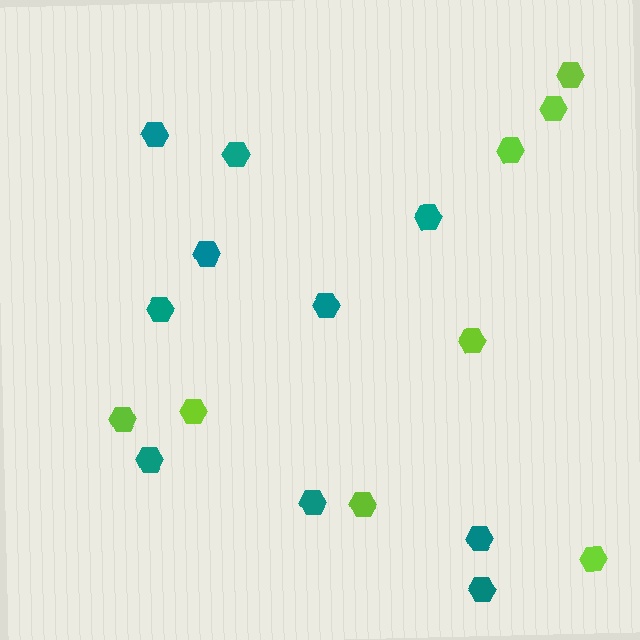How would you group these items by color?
There are 2 groups: one group of teal hexagons (10) and one group of lime hexagons (8).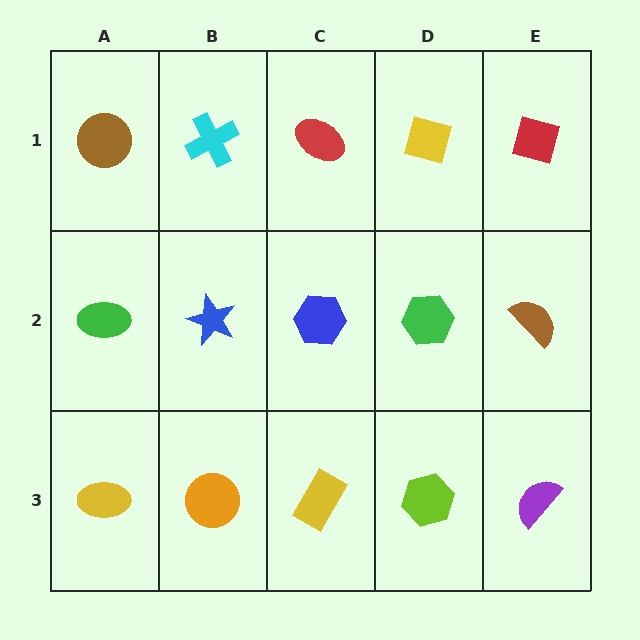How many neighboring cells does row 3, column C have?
3.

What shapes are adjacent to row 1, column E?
A brown semicircle (row 2, column E), a yellow square (row 1, column D).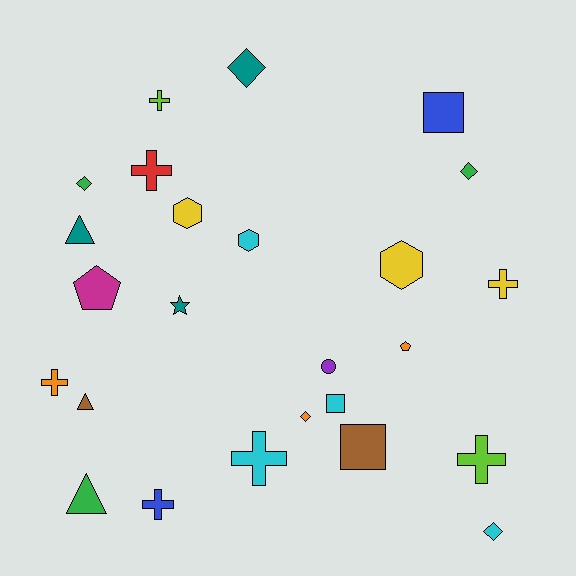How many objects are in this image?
There are 25 objects.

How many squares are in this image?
There are 3 squares.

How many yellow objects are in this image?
There are 3 yellow objects.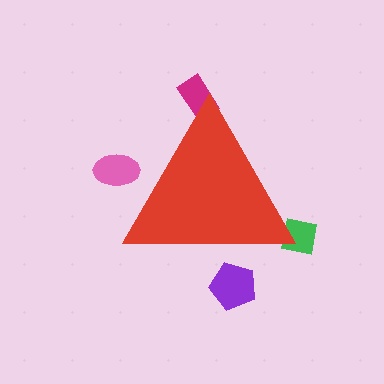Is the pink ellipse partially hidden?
Yes, the pink ellipse is partially hidden behind the red triangle.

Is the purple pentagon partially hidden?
Yes, the purple pentagon is partially hidden behind the red triangle.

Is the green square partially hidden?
Yes, the green square is partially hidden behind the red triangle.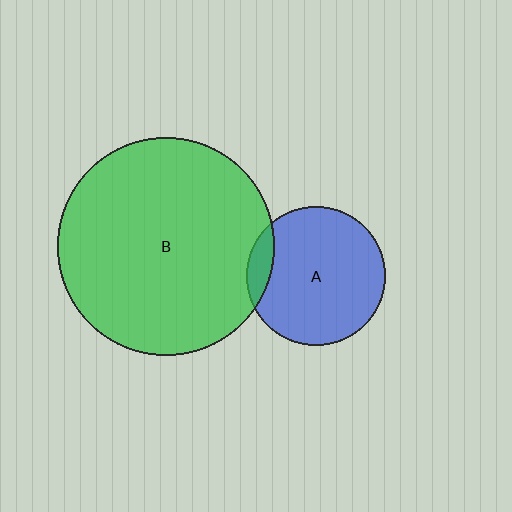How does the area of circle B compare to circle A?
Approximately 2.4 times.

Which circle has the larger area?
Circle B (green).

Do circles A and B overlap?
Yes.